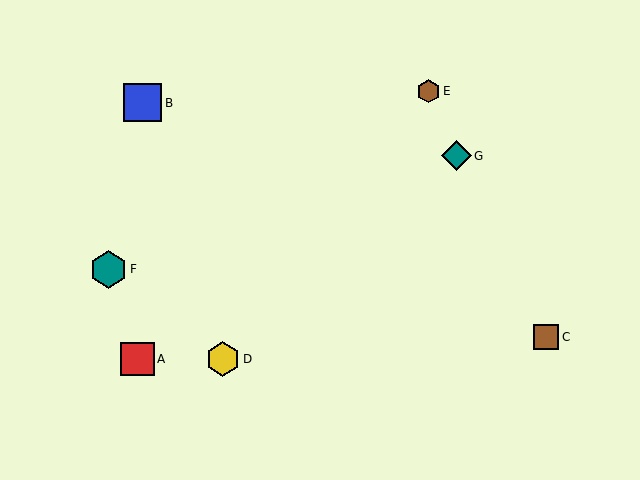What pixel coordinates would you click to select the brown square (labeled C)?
Click at (546, 337) to select the brown square C.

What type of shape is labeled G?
Shape G is a teal diamond.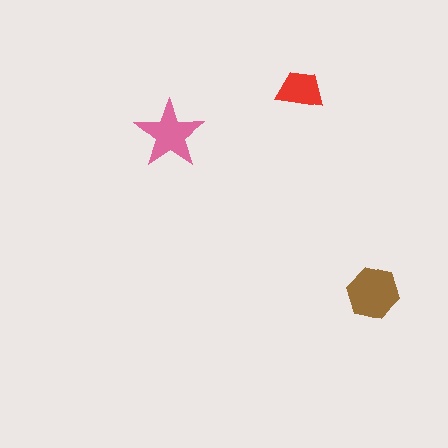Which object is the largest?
The brown hexagon.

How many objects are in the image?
There are 3 objects in the image.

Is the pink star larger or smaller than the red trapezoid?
Larger.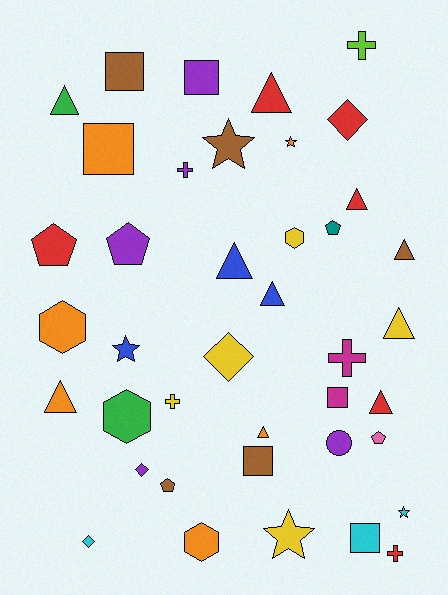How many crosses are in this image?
There are 5 crosses.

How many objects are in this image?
There are 40 objects.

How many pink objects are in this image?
There is 1 pink object.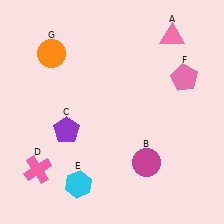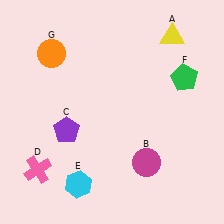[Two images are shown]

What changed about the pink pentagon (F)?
In Image 1, F is pink. In Image 2, it changed to green.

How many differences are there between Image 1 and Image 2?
There are 2 differences between the two images.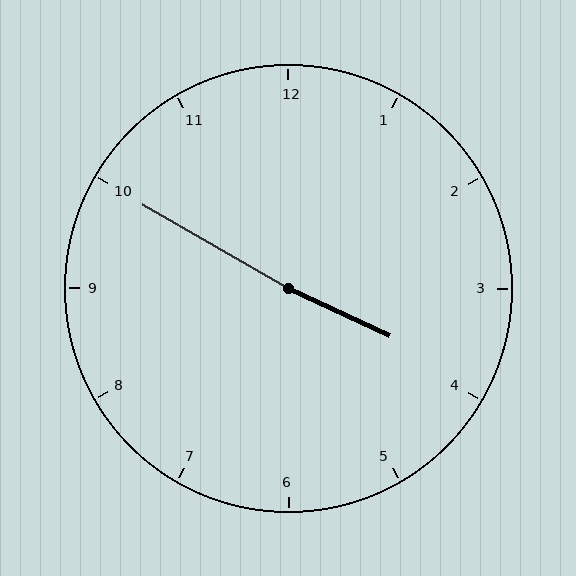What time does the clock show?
3:50.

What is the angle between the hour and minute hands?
Approximately 175 degrees.